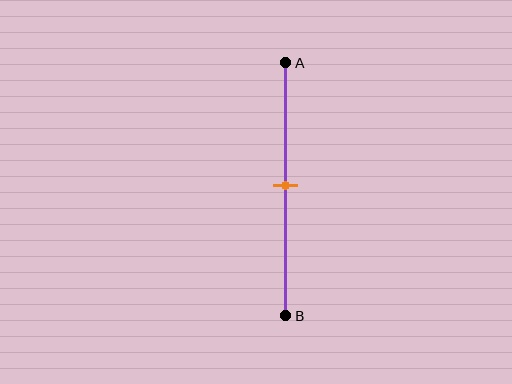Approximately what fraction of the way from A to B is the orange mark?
The orange mark is approximately 50% of the way from A to B.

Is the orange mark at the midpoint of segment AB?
Yes, the mark is approximately at the midpoint.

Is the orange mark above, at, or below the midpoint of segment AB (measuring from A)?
The orange mark is approximately at the midpoint of segment AB.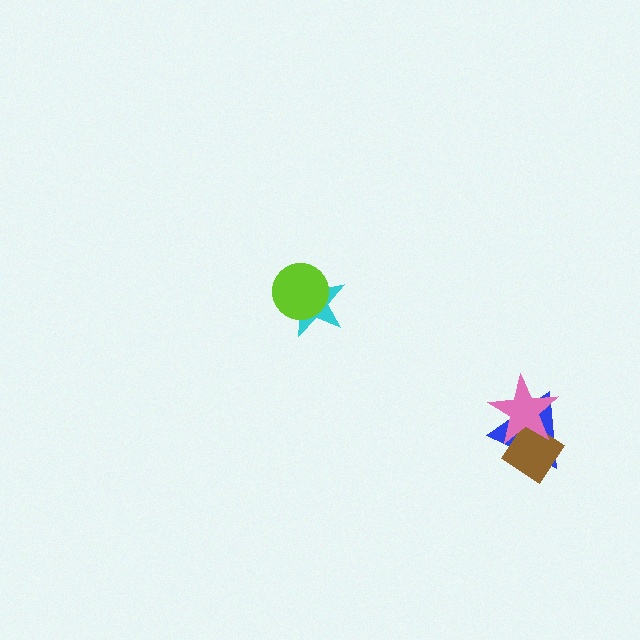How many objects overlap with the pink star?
2 objects overlap with the pink star.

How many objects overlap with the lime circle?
1 object overlaps with the lime circle.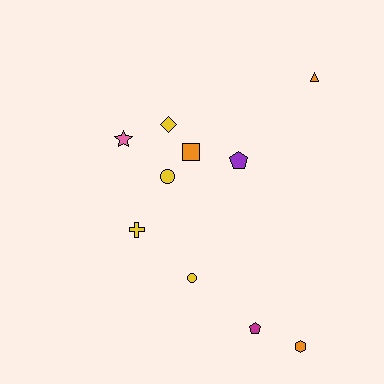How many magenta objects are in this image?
There is 1 magenta object.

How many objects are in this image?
There are 10 objects.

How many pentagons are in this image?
There are 2 pentagons.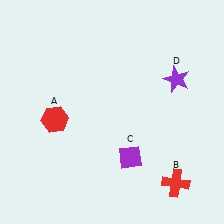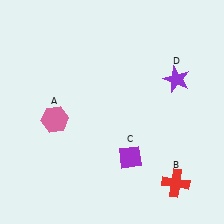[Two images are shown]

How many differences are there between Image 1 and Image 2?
There is 1 difference between the two images.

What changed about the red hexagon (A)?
In Image 1, A is red. In Image 2, it changed to pink.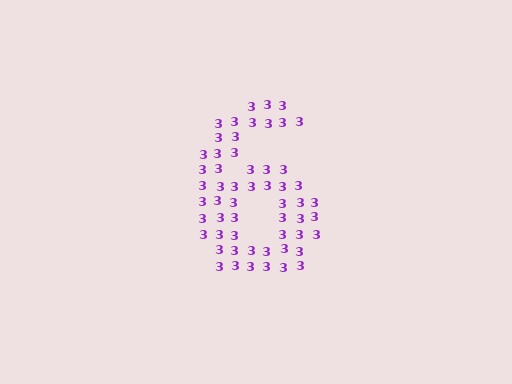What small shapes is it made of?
It is made of small digit 3's.